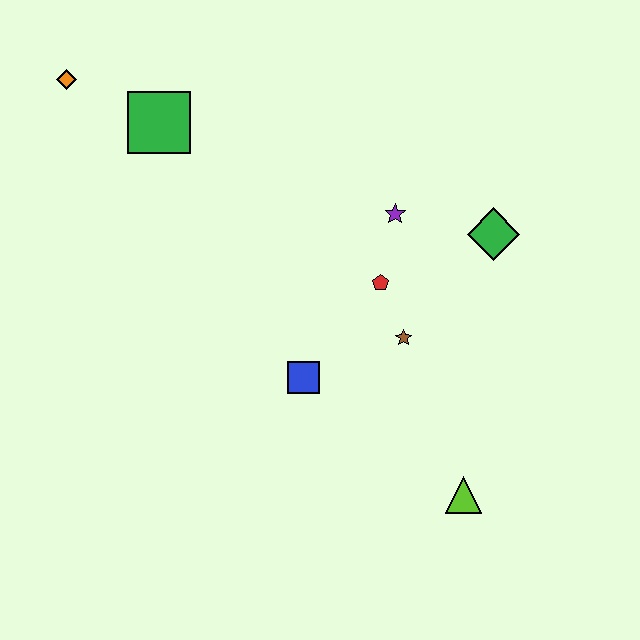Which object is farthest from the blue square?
The orange diamond is farthest from the blue square.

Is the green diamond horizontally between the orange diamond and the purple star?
No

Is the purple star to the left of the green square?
No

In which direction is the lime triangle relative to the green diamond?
The lime triangle is below the green diamond.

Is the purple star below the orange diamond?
Yes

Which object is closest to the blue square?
The brown star is closest to the blue square.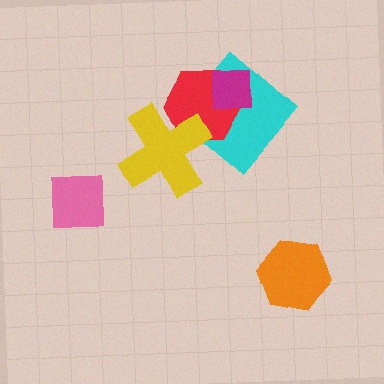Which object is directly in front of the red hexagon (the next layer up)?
The magenta square is directly in front of the red hexagon.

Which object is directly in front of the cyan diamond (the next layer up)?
The red hexagon is directly in front of the cyan diamond.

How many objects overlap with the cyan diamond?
3 objects overlap with the cyan diamond.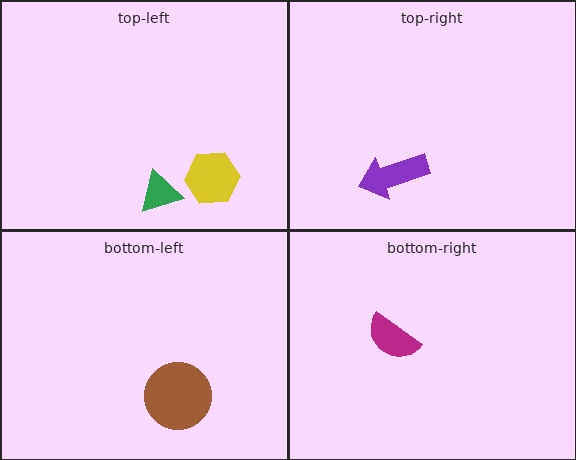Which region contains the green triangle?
The top-left region.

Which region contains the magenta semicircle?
The bottom-right region.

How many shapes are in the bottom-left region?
1.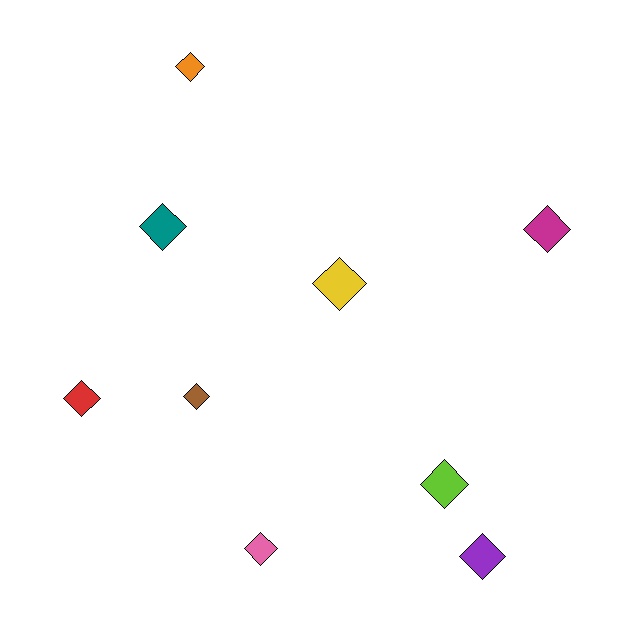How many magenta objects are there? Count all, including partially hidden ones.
There is 1 magenta object.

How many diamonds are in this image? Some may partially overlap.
There are 9 diamonds.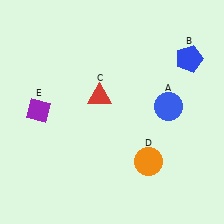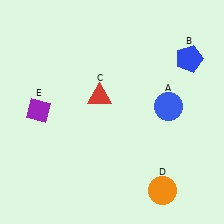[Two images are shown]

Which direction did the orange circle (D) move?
The orange circle (D) moved down.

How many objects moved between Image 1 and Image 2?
1 object moved between the two images.